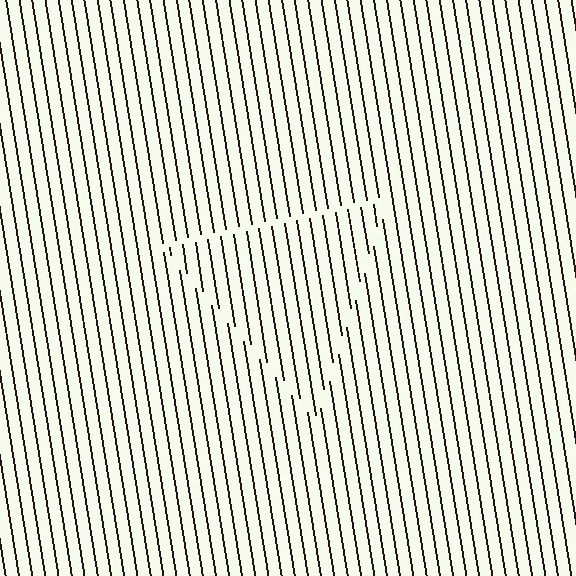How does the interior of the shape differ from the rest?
The interior of the shape contains the same grating, shifted by half a period — the contour is defined by the phase discontinuity where line-ends from the inner and outer gratings abut.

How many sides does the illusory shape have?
3 sides — the line-ends trace a triangle.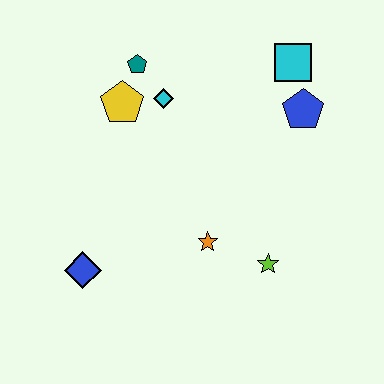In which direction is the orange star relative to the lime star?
The orange star is to the left of the lime star.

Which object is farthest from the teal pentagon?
The lime star is farthest from the teal pentagon.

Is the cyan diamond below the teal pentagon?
Yes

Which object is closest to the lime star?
The orange star is closest to the lime star.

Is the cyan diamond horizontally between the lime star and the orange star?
No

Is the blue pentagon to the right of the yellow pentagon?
Yes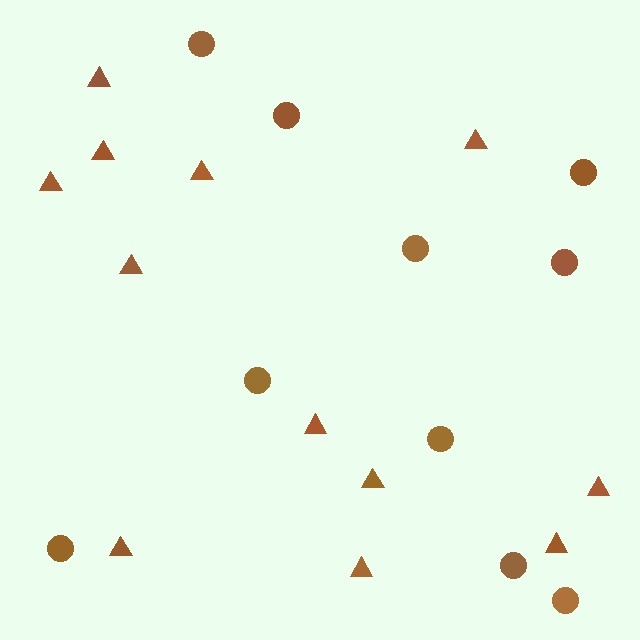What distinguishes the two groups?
There are 2 groups: one group of triangles (12) and one group of circles (10).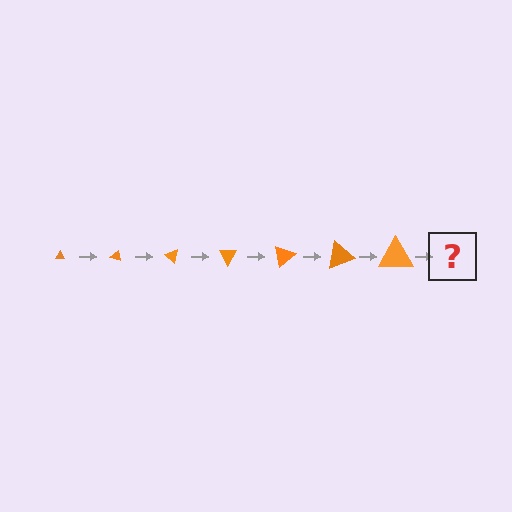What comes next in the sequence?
The next element should be a triangle, larger than the previous one and rotated 140 degrees from the start.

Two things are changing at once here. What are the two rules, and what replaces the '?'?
The two rules are that the triangle grows larger each step and it rotates 20 degrees each step. The '?' should be a triangle, larger than the previous one and rotated 140 degrees from the start.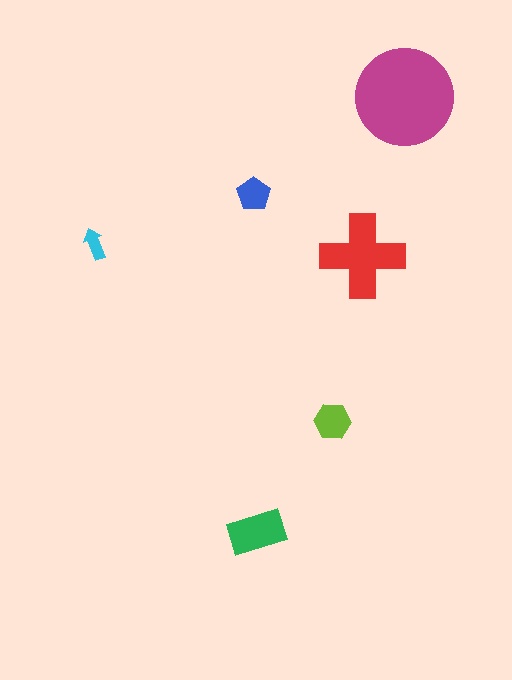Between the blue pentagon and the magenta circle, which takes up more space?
The magenta circle.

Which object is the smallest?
The cyan arrow.